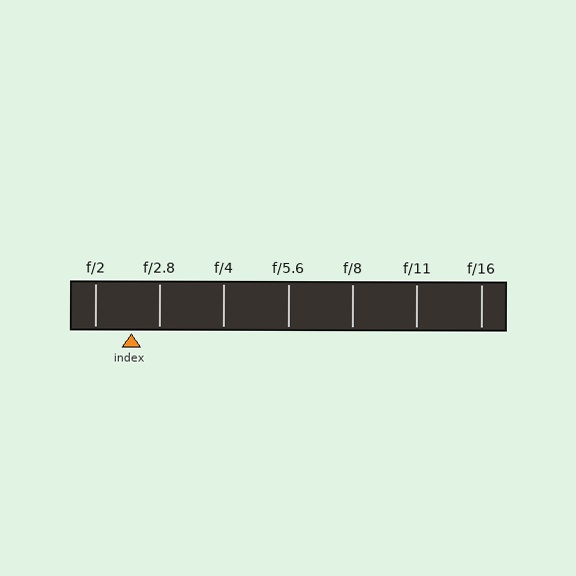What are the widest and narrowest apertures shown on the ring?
The widest aperture shown is f/2 and the narrowest is f/16.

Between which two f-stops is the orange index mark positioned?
The index mark is between f/2 and f/2.8.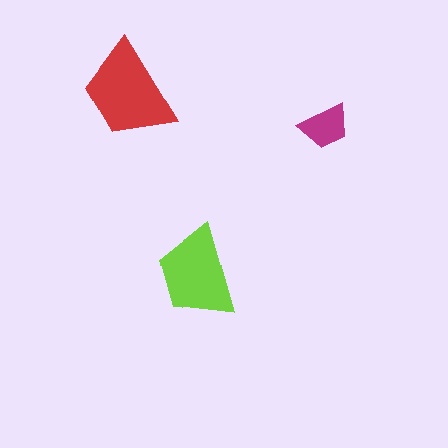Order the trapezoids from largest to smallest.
the red one, the lime one, the magenta one.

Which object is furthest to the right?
The magenta trapezoid is rightmost.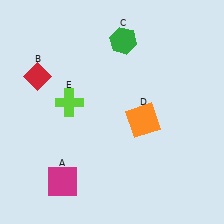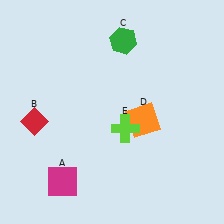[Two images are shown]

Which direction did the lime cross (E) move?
The lime cross (E) moved right.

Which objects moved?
The objects that moved are: the red diamond (B), the lime cross (E).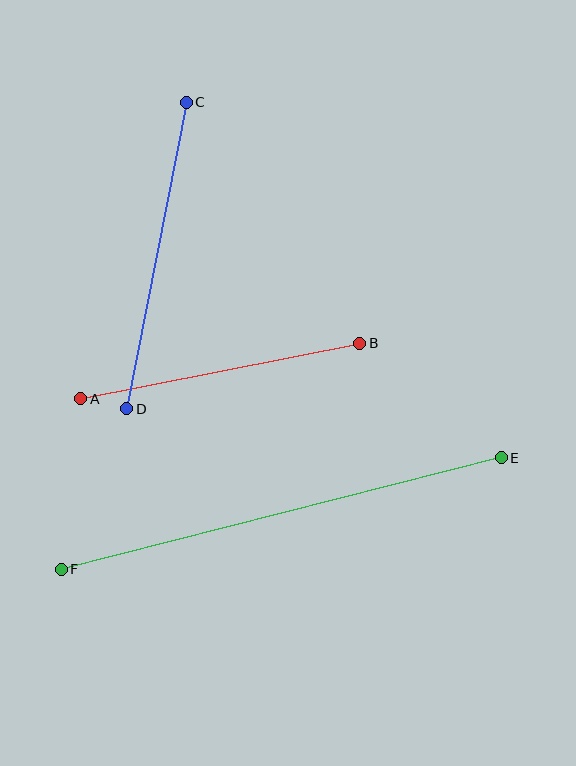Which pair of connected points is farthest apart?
Points E and F are farthest apart.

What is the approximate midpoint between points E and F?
The midpoint is at approximately (281, 514) pixels.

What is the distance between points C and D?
The distance is approximately 312 pixels.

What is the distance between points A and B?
The distance is approximately 284 pixels.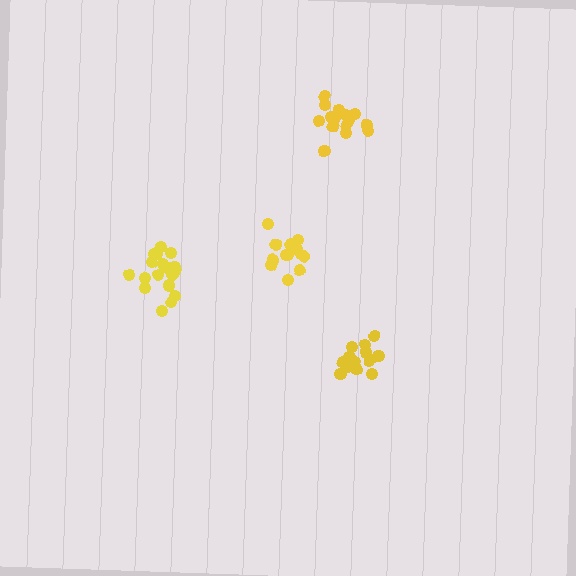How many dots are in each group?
Group 1: 15 dots, Group 2: 15 dots, Group 3: 13 dots, Group 4: 18 dots (61 total).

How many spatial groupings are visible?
There are 4 spatial groupings.